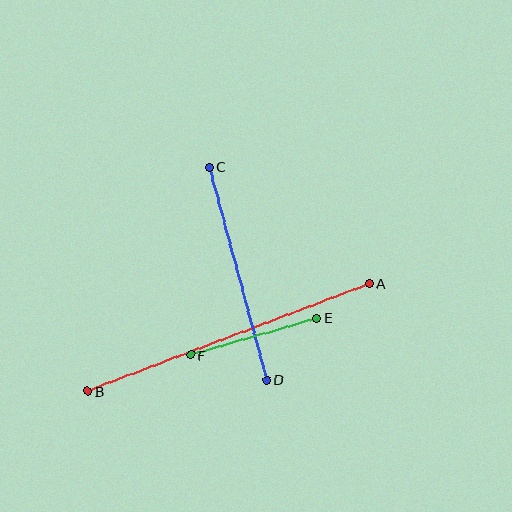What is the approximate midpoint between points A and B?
The midpoint is at approximately (229, 337) pixels.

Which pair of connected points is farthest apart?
Points A and B are farthest apart.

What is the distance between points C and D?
The distance is approximately 220 pixels.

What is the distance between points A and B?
The distance is approximately 301 pixels.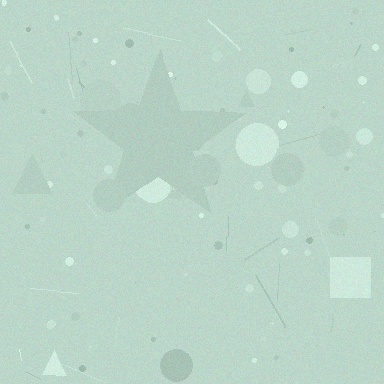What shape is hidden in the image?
A star is hidden in the image.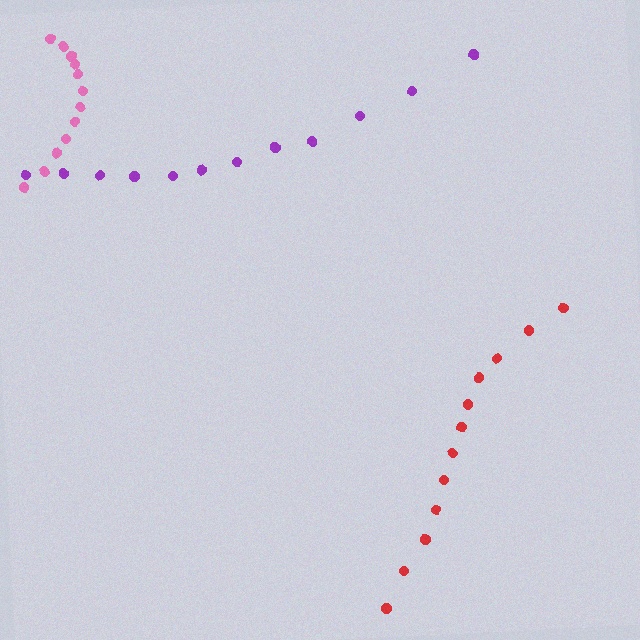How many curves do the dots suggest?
There are 3 distinct paths.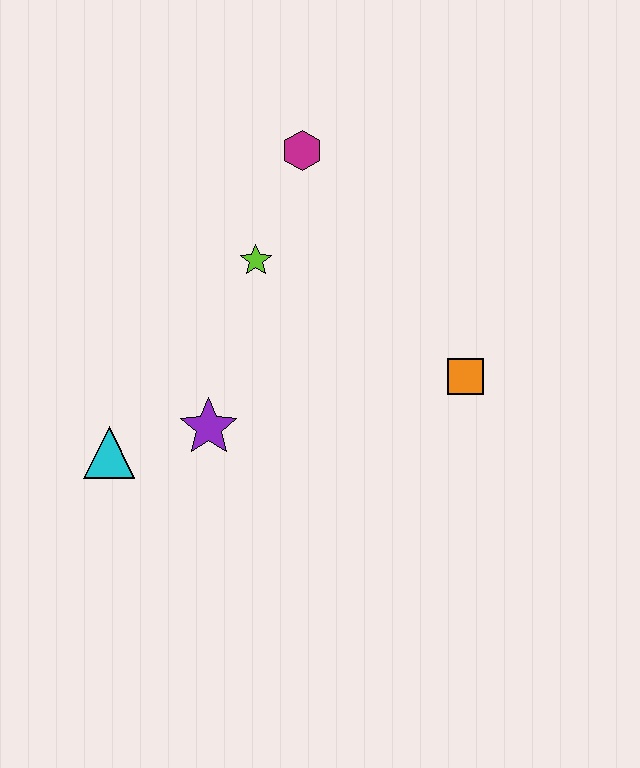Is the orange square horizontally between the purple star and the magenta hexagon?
No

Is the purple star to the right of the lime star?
No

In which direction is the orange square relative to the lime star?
The orange square is to the right of the lime star.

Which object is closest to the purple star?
The cyan triangle is closest to the purple star.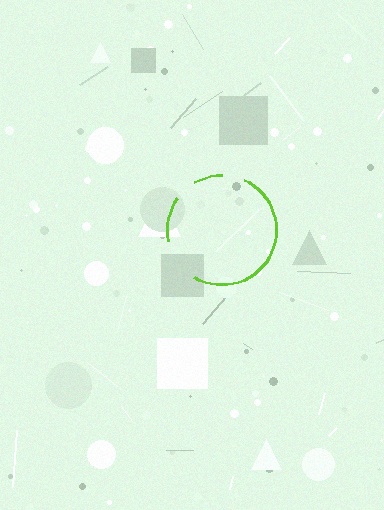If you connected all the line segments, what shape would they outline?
They would outline a circle.